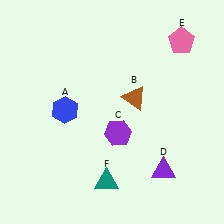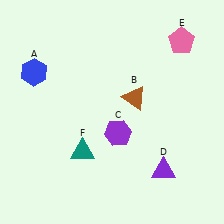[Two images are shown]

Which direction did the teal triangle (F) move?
The teal triangle (F) moved up.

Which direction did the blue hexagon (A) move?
The blue hexagon (A) moved up.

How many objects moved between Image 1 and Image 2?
2 objects moved between the two images.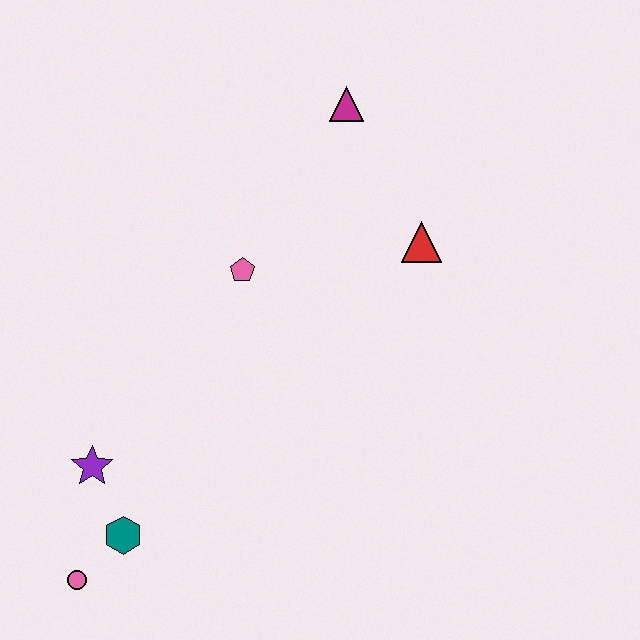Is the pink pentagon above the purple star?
Yes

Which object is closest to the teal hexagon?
The pink circle is closest to the teal hexagon.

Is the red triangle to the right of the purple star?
Yes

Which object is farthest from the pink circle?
The magenta triangle is farthest from the pink circle.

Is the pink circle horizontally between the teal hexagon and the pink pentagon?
No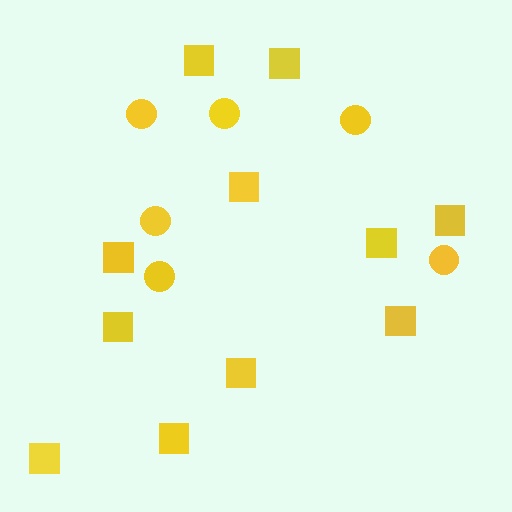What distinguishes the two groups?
There are 2 groups: one group of circles (6) and one group of squares (11).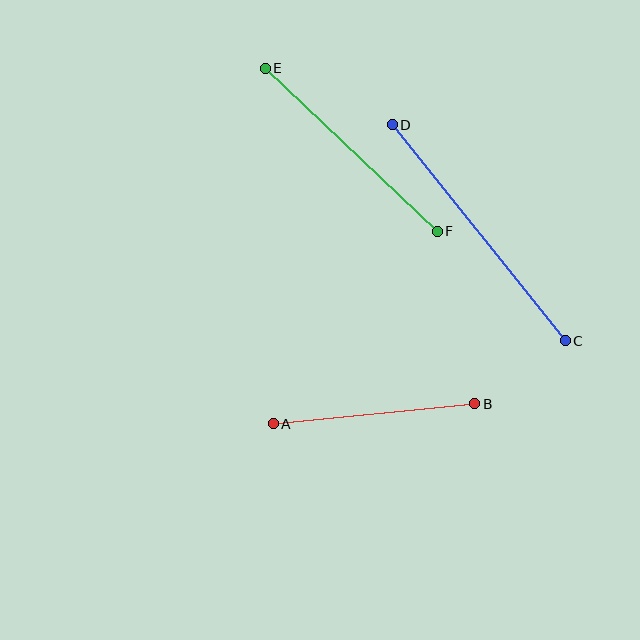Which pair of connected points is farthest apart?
Points C and D are farthest apart.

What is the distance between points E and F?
The distance is approximately 236 pixels.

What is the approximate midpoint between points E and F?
The midpoint is at approximately (351, 150) pixels.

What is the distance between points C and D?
The distance is approximately 277 pixels.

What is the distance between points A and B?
The distance is approximately 202 pixels.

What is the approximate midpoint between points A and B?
The midpoint is at approximately (374, 414) pixels.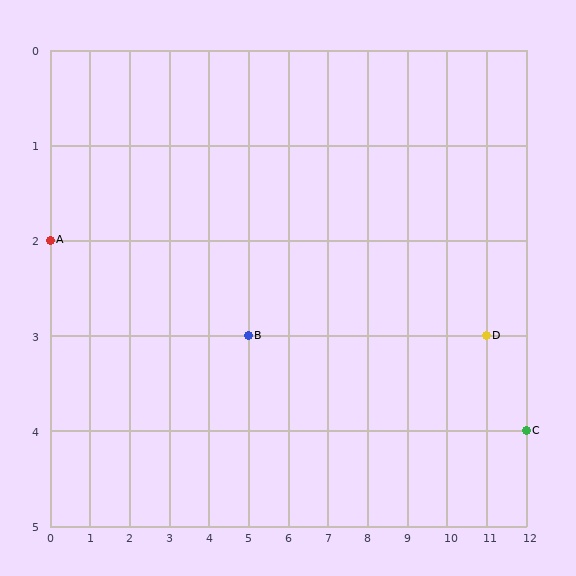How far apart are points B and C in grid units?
Points B and C are 7 columns and 1 row apart (about 7.1 grid units diagonally).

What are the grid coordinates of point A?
Point A is at grid coordinates (0, 2).